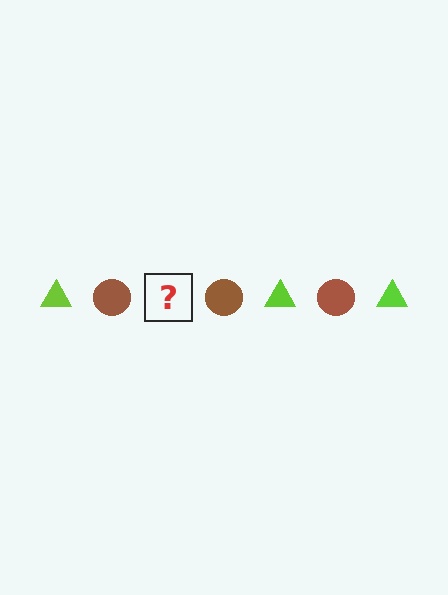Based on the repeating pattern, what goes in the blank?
The blank should be a lime triangle.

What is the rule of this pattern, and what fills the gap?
The rule is that the pattern alternates between lime triangle and brown circle. The gap should be filled with a lime triangle.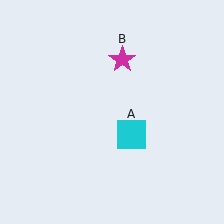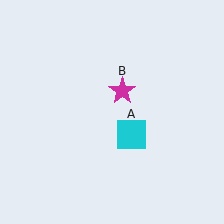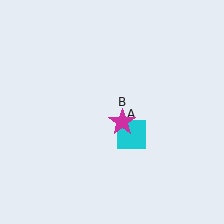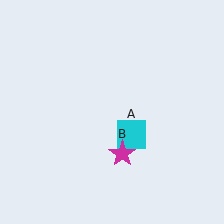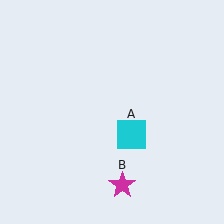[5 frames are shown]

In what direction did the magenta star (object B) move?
The magenta star (object B) moved down.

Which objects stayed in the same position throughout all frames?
Cyan square (object A) remained stationary.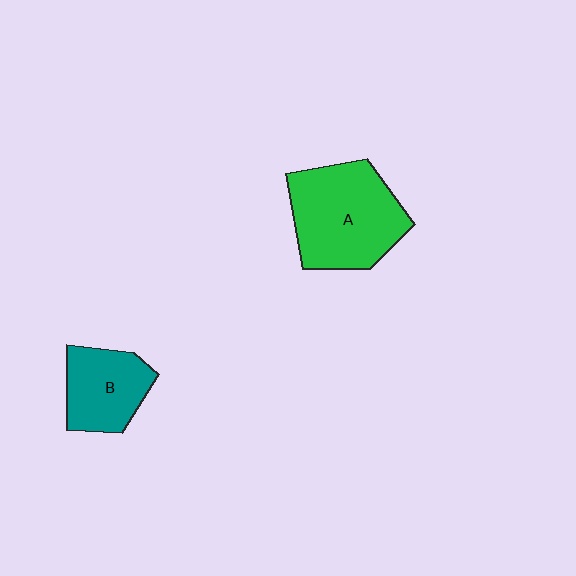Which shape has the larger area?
Shape A (green).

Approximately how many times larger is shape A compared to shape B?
Approximately 1.6 times.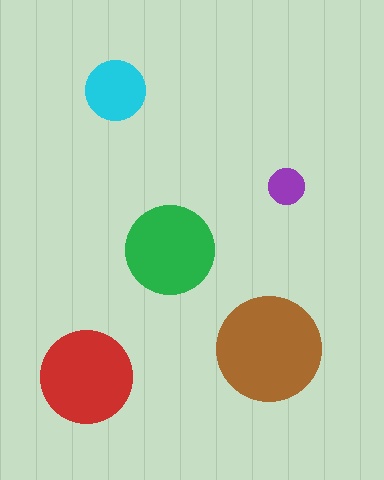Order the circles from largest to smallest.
the brown one, the red one, the green one, the cyan one, the purple one.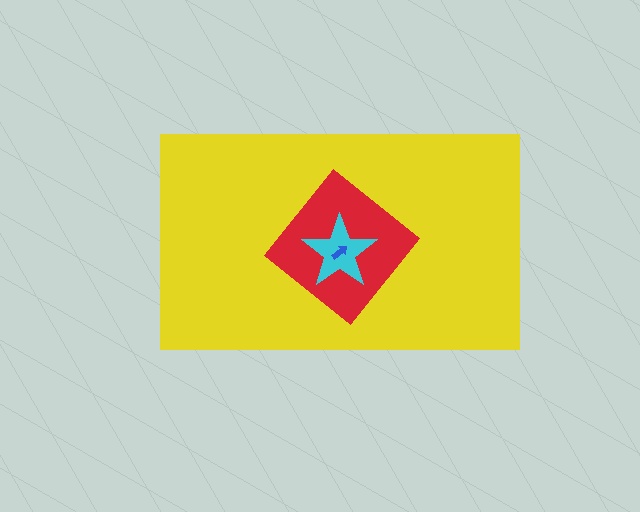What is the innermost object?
The blue arrow.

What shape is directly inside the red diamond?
The cyan star.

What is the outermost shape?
The yellow rectangle.